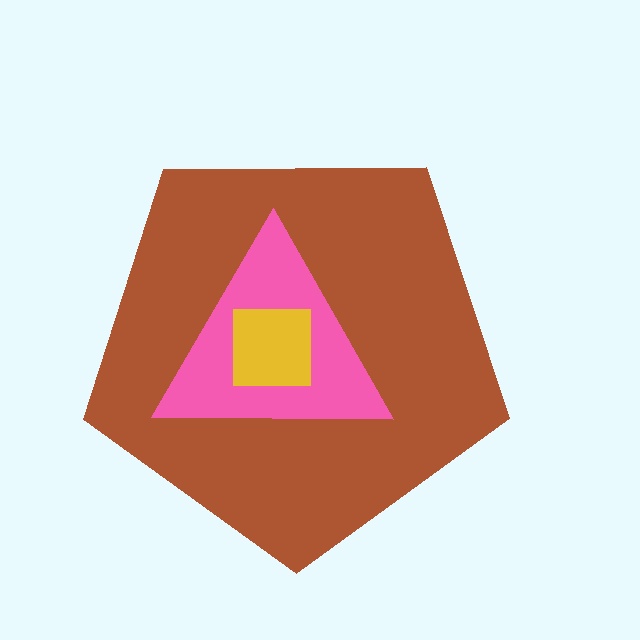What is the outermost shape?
The brown pentagon.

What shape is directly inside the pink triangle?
The yellow square.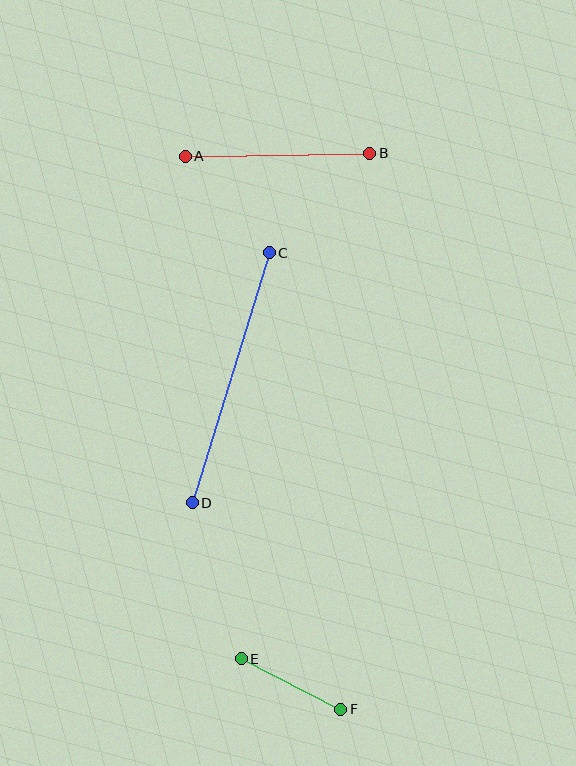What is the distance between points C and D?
The distance is approximately 262 pixels.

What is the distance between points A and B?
The distance is approximately 185 pixels.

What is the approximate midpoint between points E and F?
The midpoint is at approximately (291, 684) pixels.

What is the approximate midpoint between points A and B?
The midpoint is at approximately (277, 155) pixels.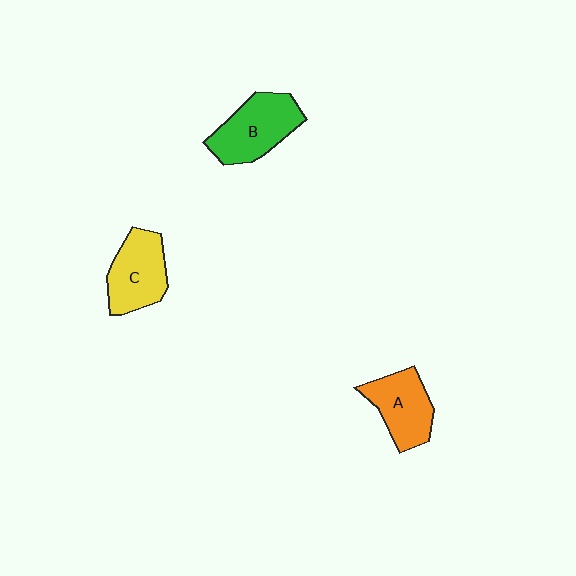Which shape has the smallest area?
Shape A (orange).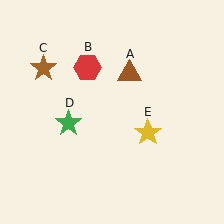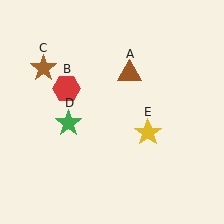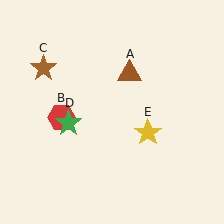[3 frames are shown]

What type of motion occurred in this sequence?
The red hexagon (object B) rotated counterclockwise around the center of the scene.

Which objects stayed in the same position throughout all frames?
Brown triangle (object A) and brown star (object C) and green star (object D) and yellow star (object E) remained stationary.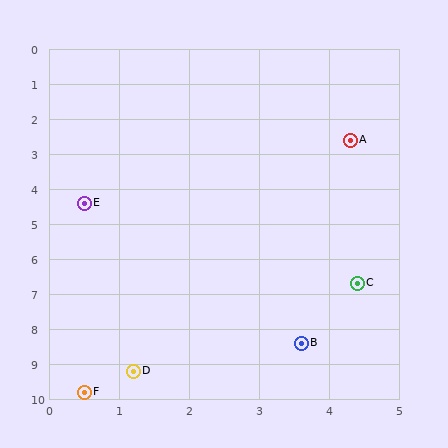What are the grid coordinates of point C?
Point C is at approximately (4.4, 6.7).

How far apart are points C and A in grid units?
Points C and A are about 4.1 grid units apart.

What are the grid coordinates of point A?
Point A is at approximately (4.3, 2.6).